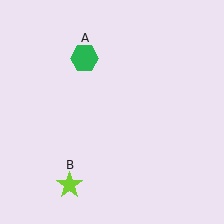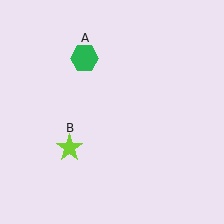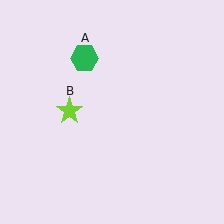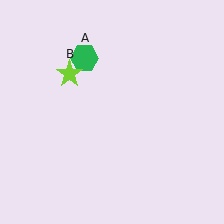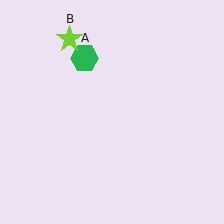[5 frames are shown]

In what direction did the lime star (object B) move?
The lime star (object B) moved up.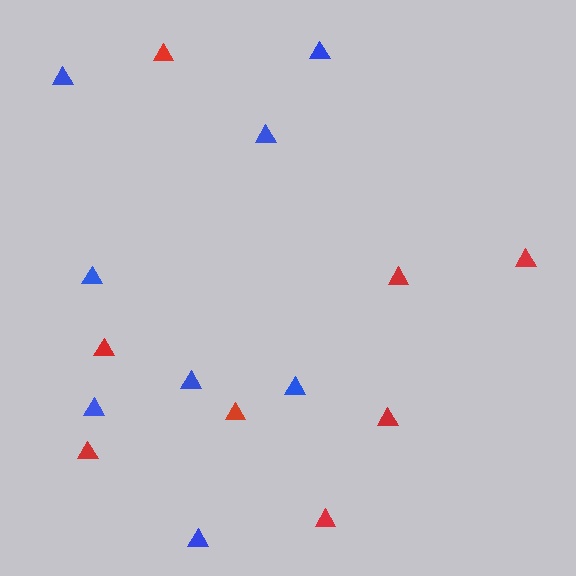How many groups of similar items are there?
There are 2 groups: one group of blue triangles (8) and one group of red triangles (8).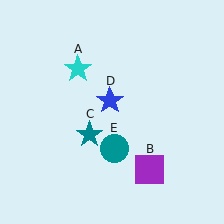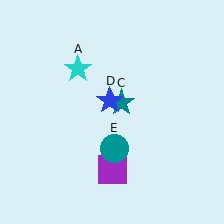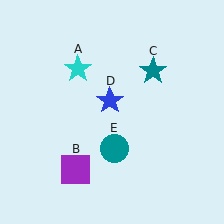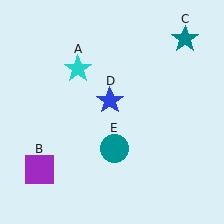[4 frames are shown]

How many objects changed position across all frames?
2 objects changed position: purple square (object B), teal star (object C).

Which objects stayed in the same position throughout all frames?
Cyan star (object A) and blue star (object D) and teal circle (object E) remained stationary.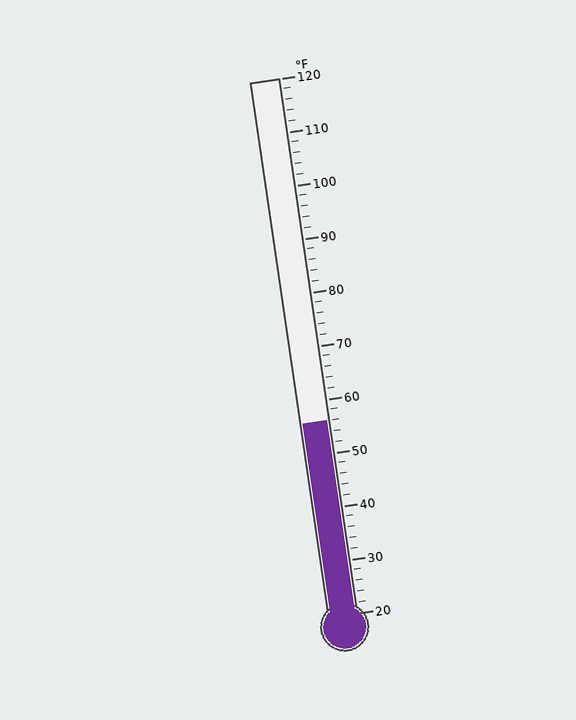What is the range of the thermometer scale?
The thermometer scale ranges from 20°F to 120°F.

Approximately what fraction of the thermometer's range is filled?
The thermometer is filled to approximately 35% of its range.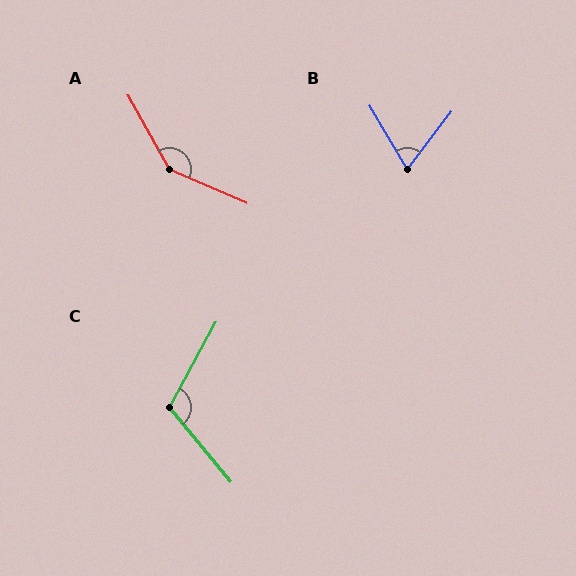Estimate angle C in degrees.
Approximately 112 degrees.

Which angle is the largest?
A, at approximately 143 degrees.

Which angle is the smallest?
B, at approximately 68 degrees.